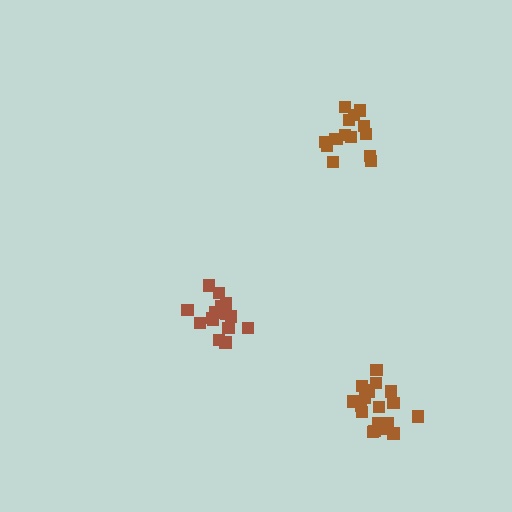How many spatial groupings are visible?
There are 3 spatial groupings.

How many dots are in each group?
Group 1: 16 dots, Group 2: 19 dots, Group 3: 15 dots (50 total).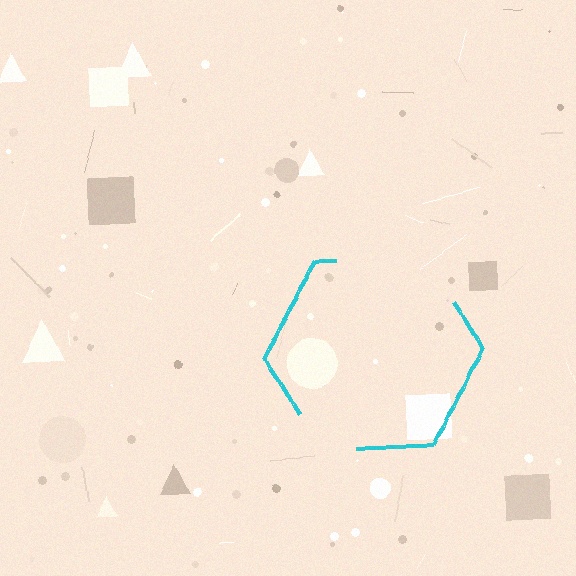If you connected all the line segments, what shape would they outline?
They would outline a hexagon.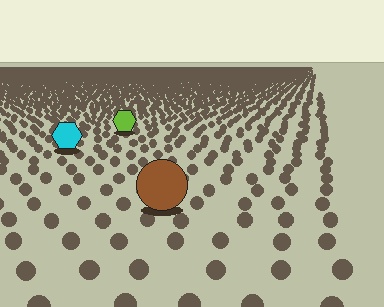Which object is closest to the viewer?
The brown circle is closest. The texture marks near it are larger and more spread out.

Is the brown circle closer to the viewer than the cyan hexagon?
Yes. The brown circle is closer — you can tell from the texture gradient: the ground texture is coarser near it.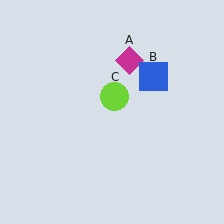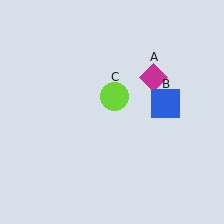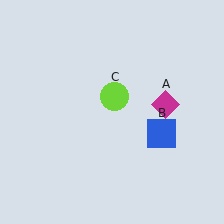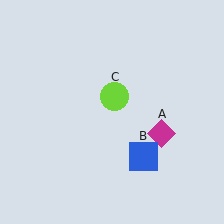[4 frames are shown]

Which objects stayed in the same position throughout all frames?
Lime circle (object C) remained stationary.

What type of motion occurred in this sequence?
The magenta diamond (object A), blue square (object B) rotated clockwise around the center of the scene.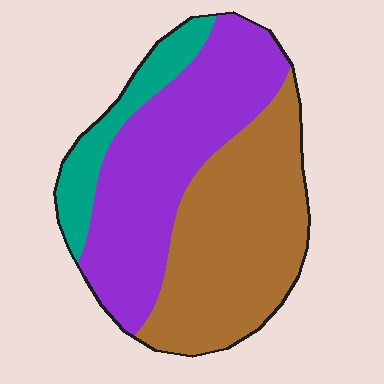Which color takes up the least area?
Teal, at roughly 15%.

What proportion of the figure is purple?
Purple takes up about two fifths (2/5) of the figure.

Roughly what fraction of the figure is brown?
Brown covers about 45% of the figure.